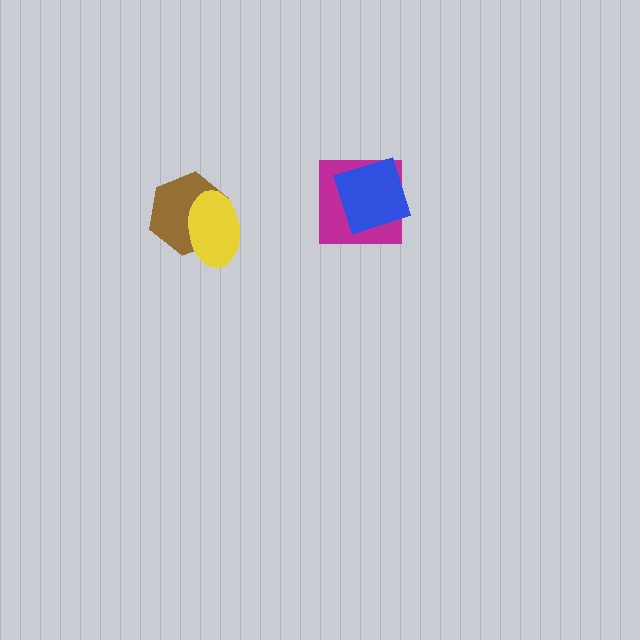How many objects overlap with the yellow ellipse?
1 object overlaps with the yellow ellipse.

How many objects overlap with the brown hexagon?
1 object overlaps with the brown hexagon.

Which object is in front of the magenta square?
The blue square is in front of the magenta square.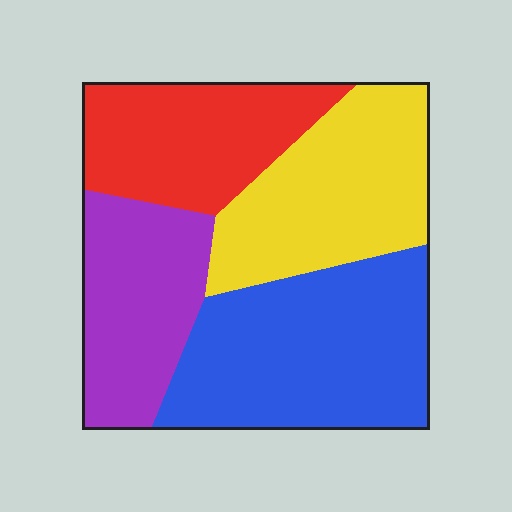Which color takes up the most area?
Blue, at roughly 35%.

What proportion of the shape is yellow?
Yellow takes up about one quarter (1/4) of the shape.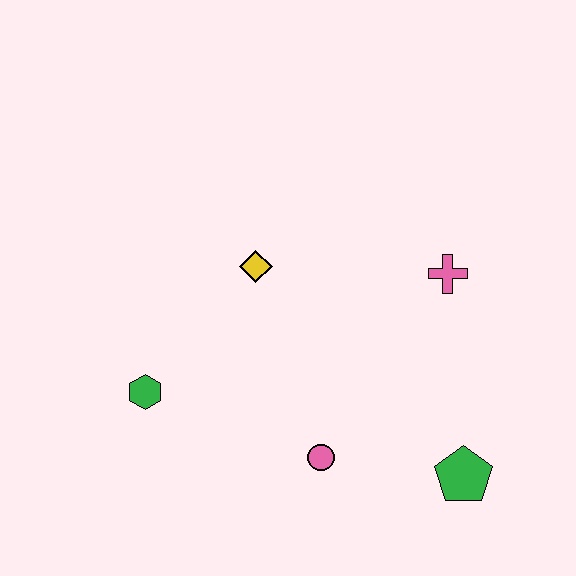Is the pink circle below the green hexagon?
Yes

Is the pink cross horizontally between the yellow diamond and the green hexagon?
No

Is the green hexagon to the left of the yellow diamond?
Yes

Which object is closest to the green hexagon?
The yellow diamond is closest to the green hexagon.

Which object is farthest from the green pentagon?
The green hexagon is farthest from the green pentagon.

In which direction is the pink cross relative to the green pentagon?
The pink cross is above the green pentagon.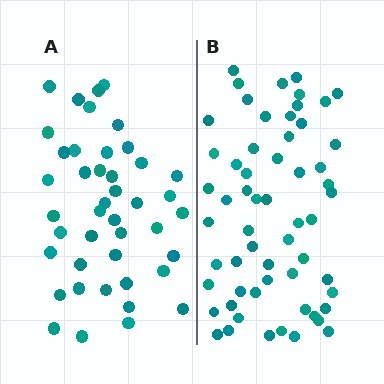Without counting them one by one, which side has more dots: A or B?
Region B (the right region) has more dots.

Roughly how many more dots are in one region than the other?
Region B has approximately 15 more dots than region A.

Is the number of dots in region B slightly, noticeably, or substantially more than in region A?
Region B has noticeably more, but not dramatically so. The ratio is roughly 1.4 to 1.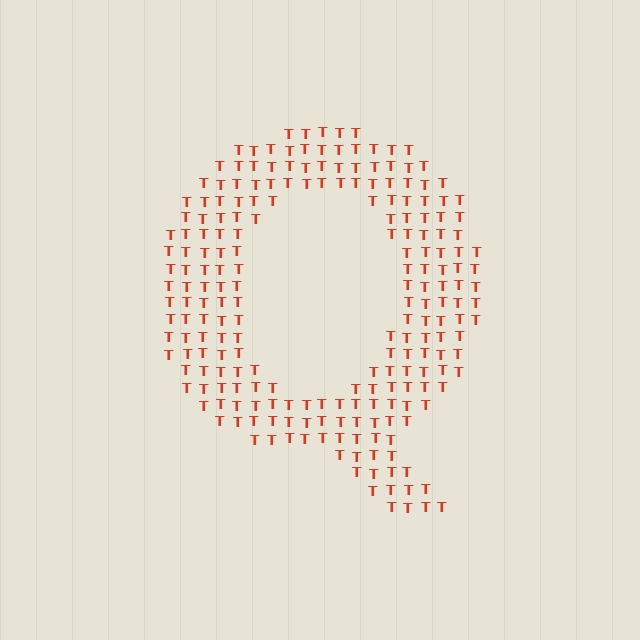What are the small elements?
The small elements are letter T's.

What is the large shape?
The large shape is the letter Q.